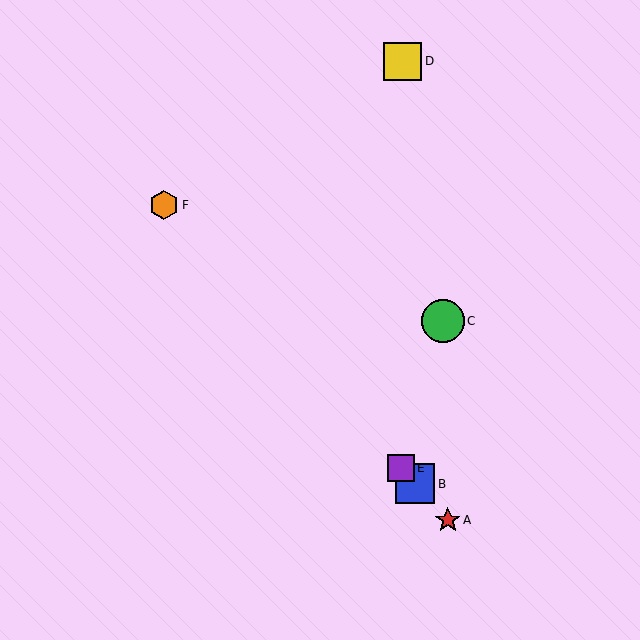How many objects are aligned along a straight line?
4 objects (A, B, E, F) are aligned along a straight line.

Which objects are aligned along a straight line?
Objects A, B, E, F are aligned along a straight line.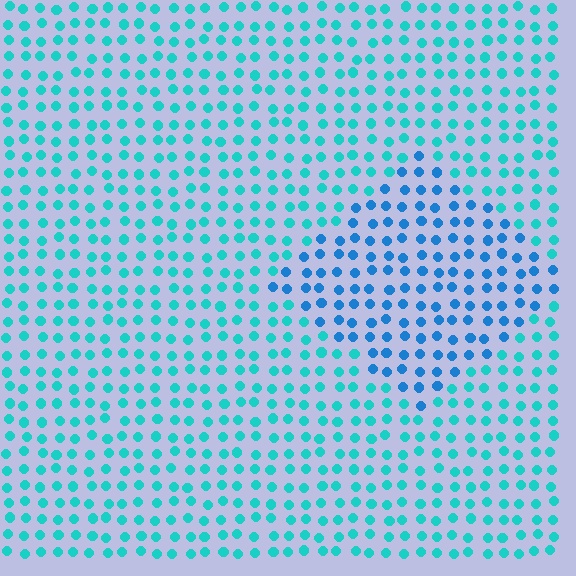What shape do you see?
I see a diamond.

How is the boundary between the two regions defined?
The boundary is defined purely by a slight shift in hue (about 30 degrees). Spacing, size, and orientation are identical on both sides.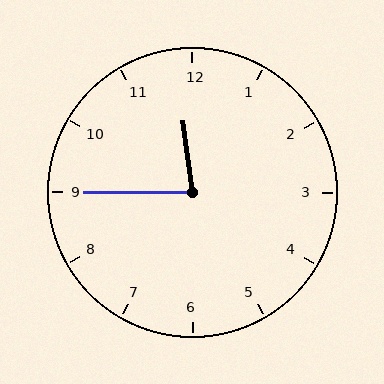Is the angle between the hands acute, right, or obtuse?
It is acute.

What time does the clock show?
11:45.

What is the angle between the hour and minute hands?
Approximately 82 degrees.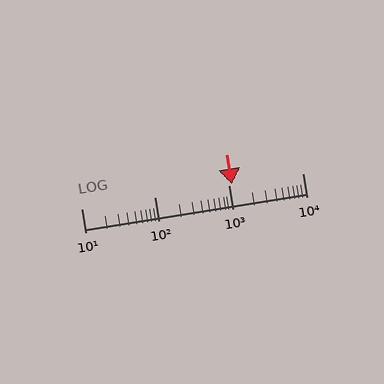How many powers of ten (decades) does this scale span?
The scale spans 3 decades, from 10 to 10000.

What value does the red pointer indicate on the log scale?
The pointer indicates approximately 1100.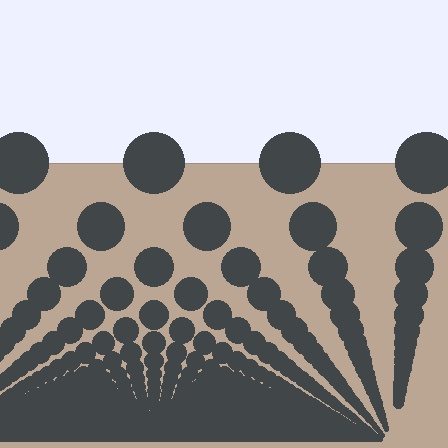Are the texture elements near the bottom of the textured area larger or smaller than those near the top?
Smaller. The gradient is inverted — elements near the bottom are smaller and denser.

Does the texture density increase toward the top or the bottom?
Density increases toward the bottom.